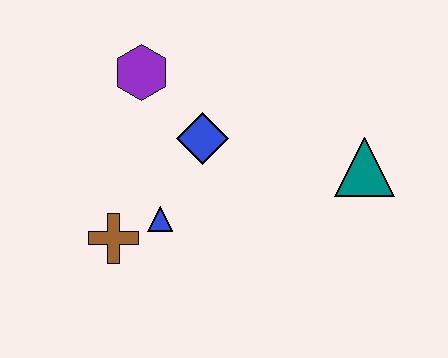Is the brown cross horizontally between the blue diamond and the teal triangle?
No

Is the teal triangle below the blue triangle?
No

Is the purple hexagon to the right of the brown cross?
Yes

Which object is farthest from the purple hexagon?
The teal triangle is farthest from the purple hexagon.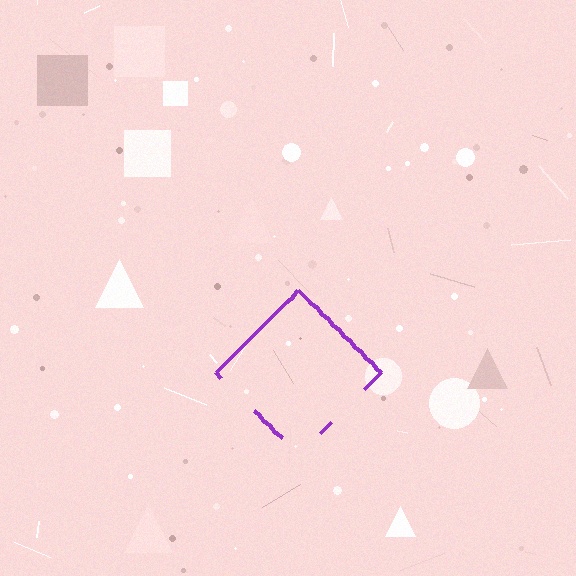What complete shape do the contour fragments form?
The contour fragments form a diamond.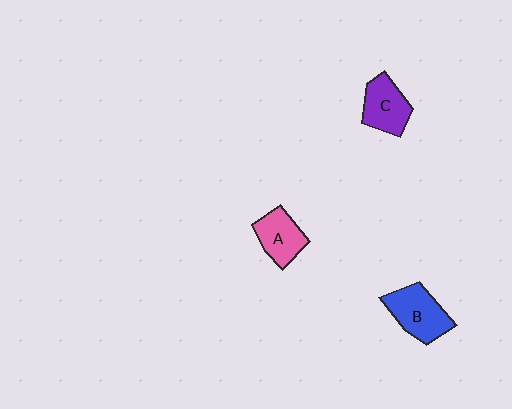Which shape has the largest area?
Shape B (blue).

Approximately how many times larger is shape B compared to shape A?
Approximately 1.3 times.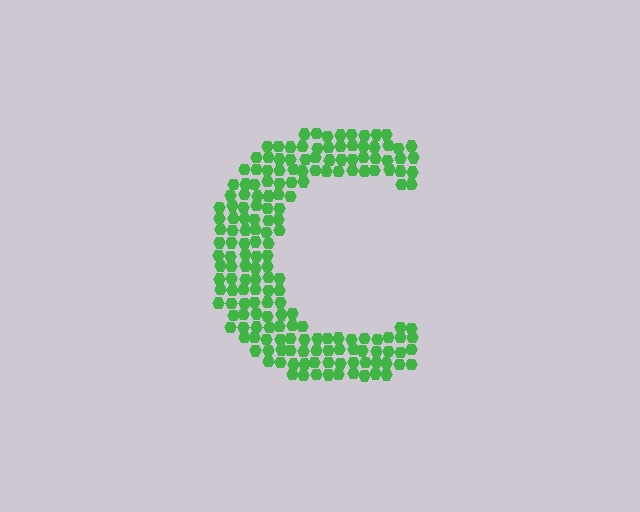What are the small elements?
The small elements are hexagons.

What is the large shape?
The large shape is the letter C.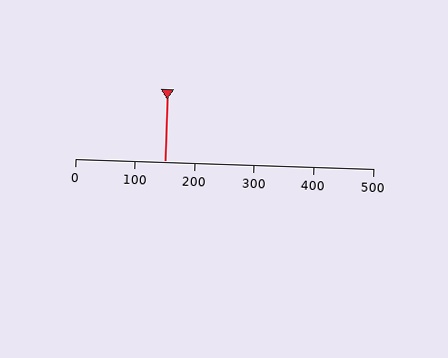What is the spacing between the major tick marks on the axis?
The major ticks are spaced 100 apart.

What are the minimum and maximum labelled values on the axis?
The axis runs from 0 to 500.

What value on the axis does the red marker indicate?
The marker indicates approximately 150.